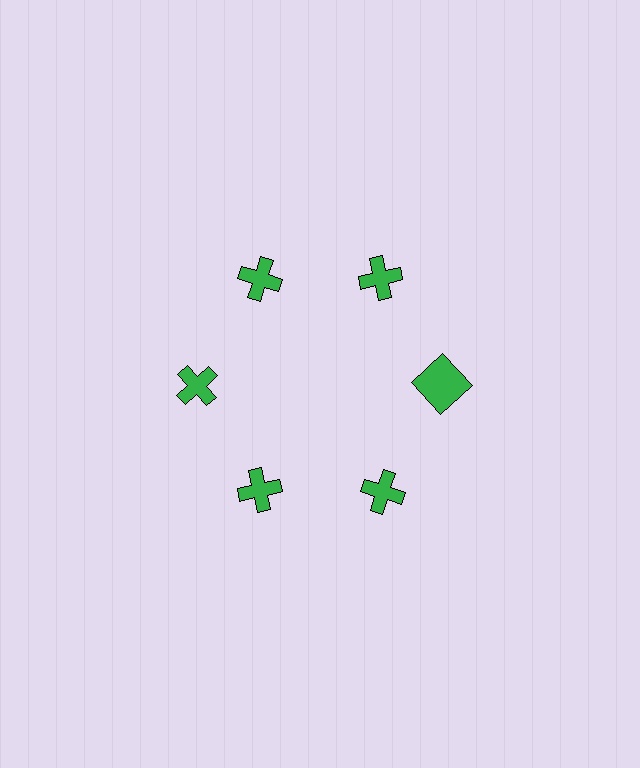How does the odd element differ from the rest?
It has a different shape: square instead of cross.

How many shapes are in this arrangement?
There are 6 shapes arranged in a ring pattern.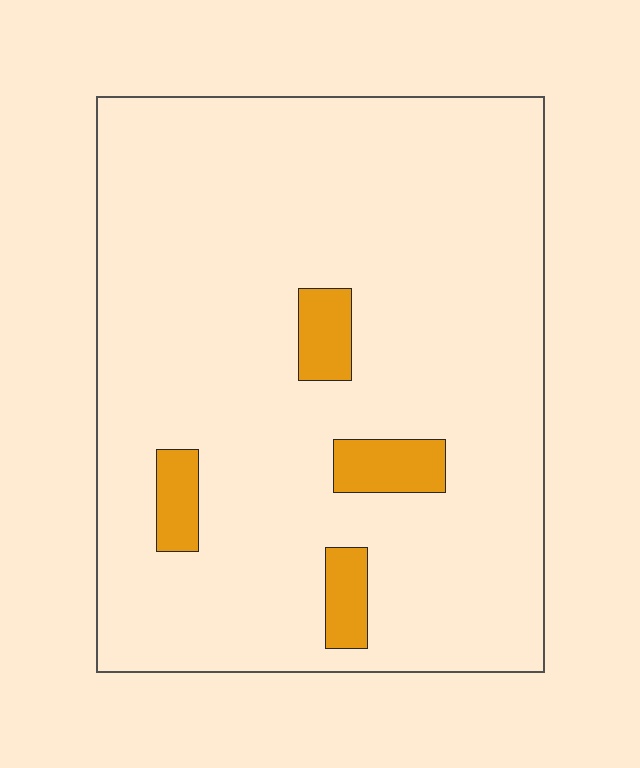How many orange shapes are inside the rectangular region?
4.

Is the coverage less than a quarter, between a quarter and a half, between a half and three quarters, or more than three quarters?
Less than a quarter.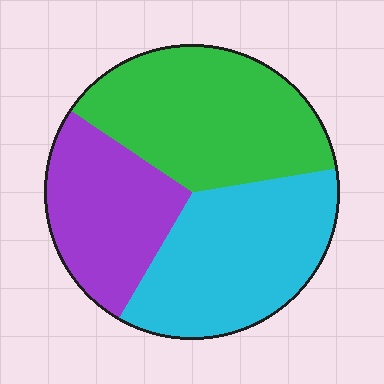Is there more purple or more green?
Green.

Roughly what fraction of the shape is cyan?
Cyan takes up about three eighths (3/8) of the shape.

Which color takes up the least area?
Purple, at roughly 25%.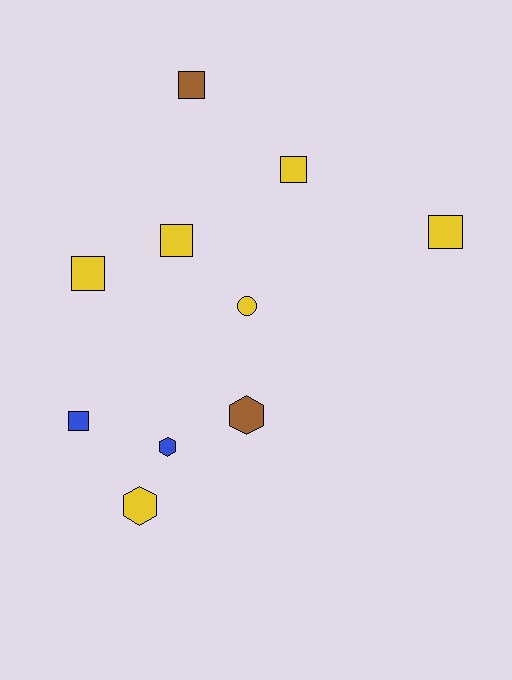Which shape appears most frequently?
Square, with 6 objects.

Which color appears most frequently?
Yellow, with 6 objects.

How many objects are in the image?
There are 10 objects.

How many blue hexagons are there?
There is 1 blue hexagon.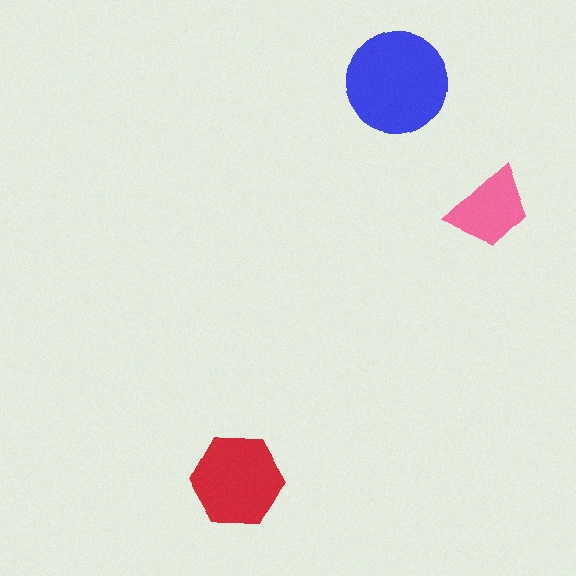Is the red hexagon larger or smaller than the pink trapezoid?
Larger.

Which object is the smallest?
The pink trapezoid.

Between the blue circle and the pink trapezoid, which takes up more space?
The blue circle.